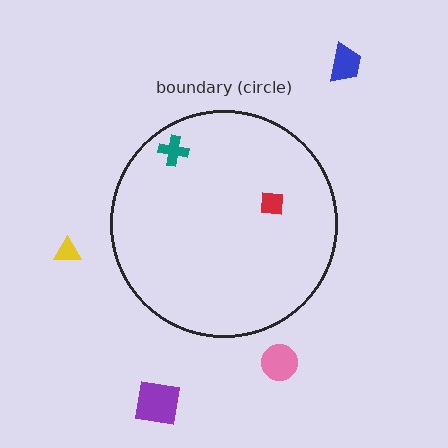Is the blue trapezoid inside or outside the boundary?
Outside.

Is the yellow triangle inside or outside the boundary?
Outside.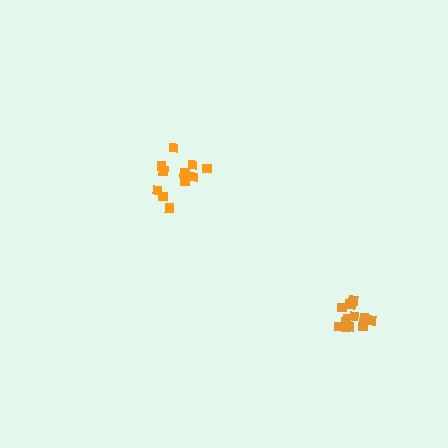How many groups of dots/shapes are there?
There are 2 groups.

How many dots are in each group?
Group 1: 11 dots, Group 2: 14 dots (25 total).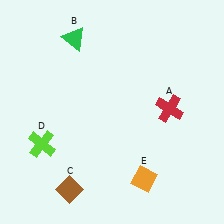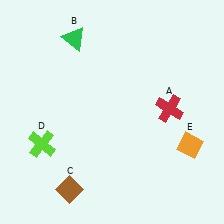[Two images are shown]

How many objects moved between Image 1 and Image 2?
1 object moved between the two images.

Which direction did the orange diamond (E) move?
The orange diamond (E) moved right.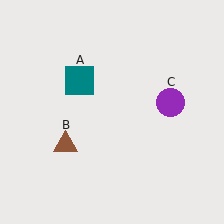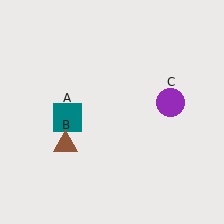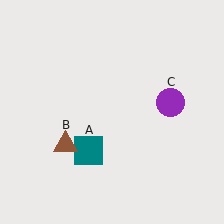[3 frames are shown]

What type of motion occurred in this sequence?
The teal square (object A) rotated counterclockwise around the center of the scene.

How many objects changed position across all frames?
1 object changed position: teal square (object A).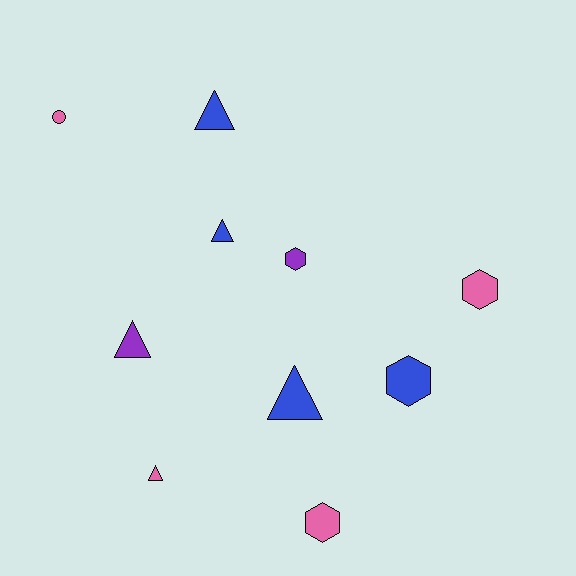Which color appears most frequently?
Blue, with 4 objects.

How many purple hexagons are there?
There is 1 purple hexagon.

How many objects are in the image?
There are 10 objects.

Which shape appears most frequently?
Triangle, with 5 objects.